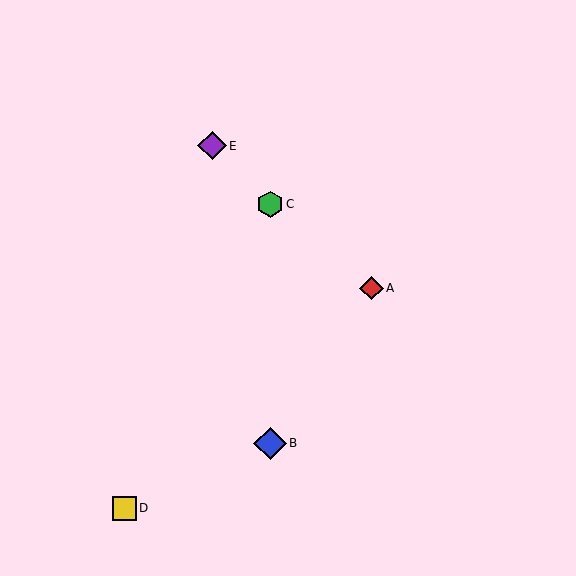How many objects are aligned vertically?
2 objects (B, C) are aligned vertically.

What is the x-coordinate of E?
Object E is at x≈212.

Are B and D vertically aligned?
No, B is at x≈270 and D is at x≈125.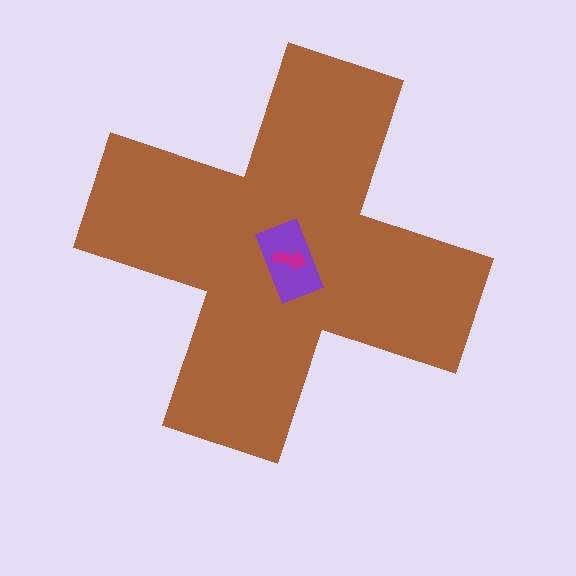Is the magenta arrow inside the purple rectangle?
Yes.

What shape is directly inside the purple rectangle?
The magenta arrow.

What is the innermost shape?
The magenta arrow.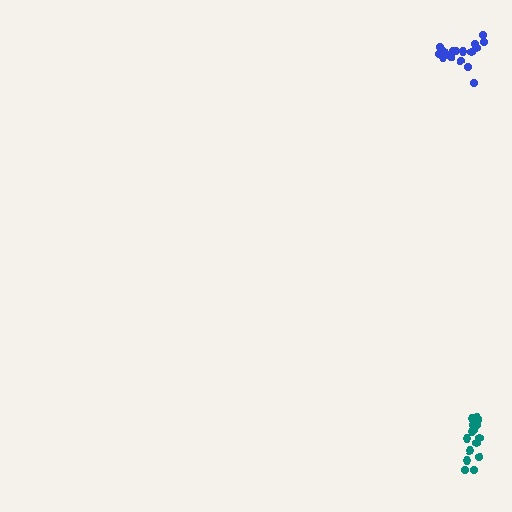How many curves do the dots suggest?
There are 2 distinct paths.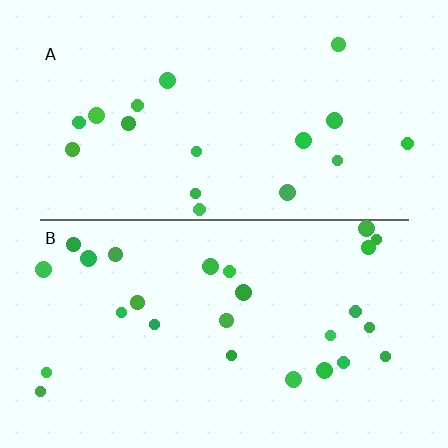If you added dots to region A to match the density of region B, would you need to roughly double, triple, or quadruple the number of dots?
Approximately double.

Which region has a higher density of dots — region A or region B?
B (the bottom).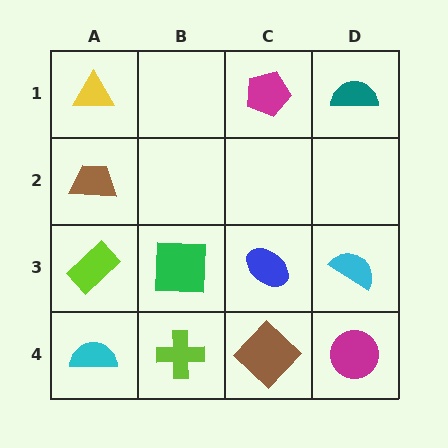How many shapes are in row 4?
4 shapes.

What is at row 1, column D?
A teal semicircle.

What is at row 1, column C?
A magenta pentagon.